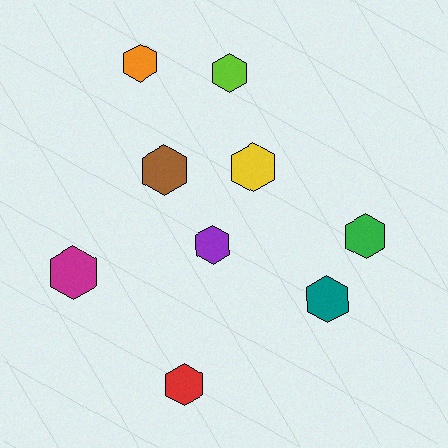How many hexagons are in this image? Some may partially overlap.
There are 9 hexagons.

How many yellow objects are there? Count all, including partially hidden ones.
There is 1 yellow object.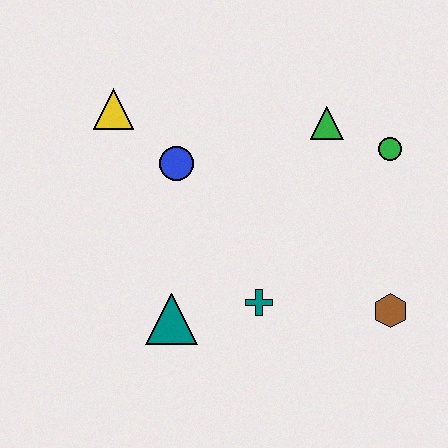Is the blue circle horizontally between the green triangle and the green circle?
No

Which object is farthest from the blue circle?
The brown hexagon is farthest from the blue circle.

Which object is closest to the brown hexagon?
The teal cross is closest to the brown hexagon.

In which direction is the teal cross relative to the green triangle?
The teal cross is below the green triangle.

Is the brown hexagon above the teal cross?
No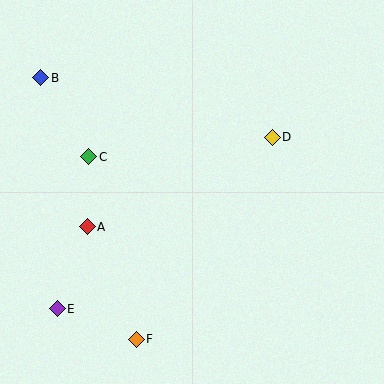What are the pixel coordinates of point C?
Point C is at (89, 157).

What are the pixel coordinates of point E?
Point E is at (57, 309).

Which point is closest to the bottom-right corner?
Point F is closest to the bottom-right corner.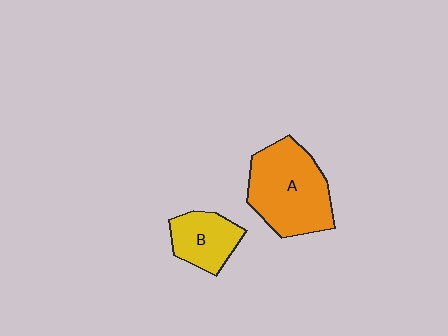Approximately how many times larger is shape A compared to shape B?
Approximately 1.9 times.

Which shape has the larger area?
Shape A (orange).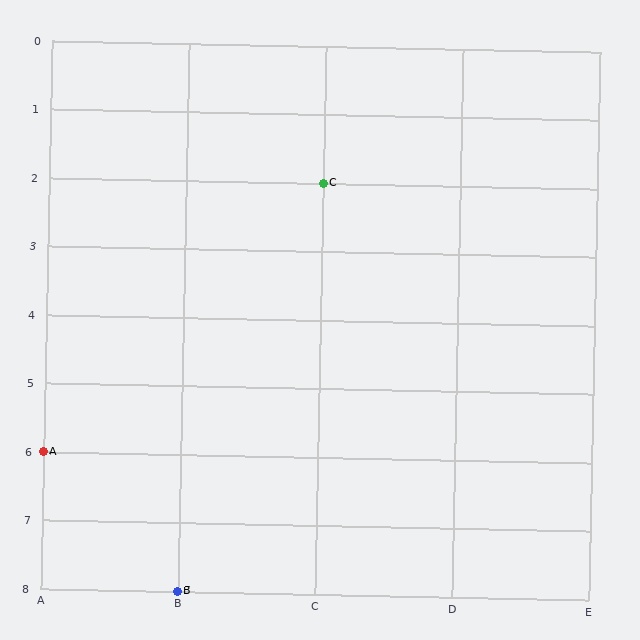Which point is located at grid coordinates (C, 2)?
Point C is at (C, 2).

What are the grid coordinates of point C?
Point C is at grid coordinates (C, 2).